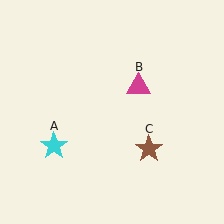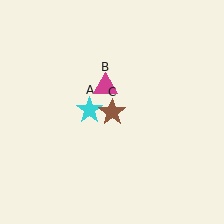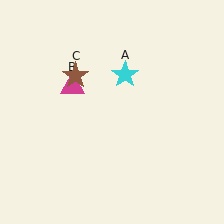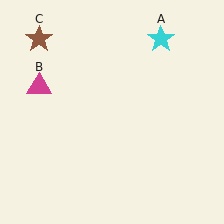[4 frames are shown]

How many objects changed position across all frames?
3 objects changed position: cyan star (object A), magenta triangle (object B), brown star (object C).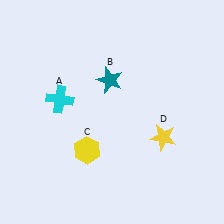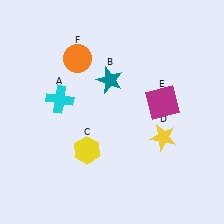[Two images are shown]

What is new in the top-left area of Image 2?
An orange circle (F) was added in the top-left area of Image 2.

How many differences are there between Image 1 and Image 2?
There are 2 differences between the two images.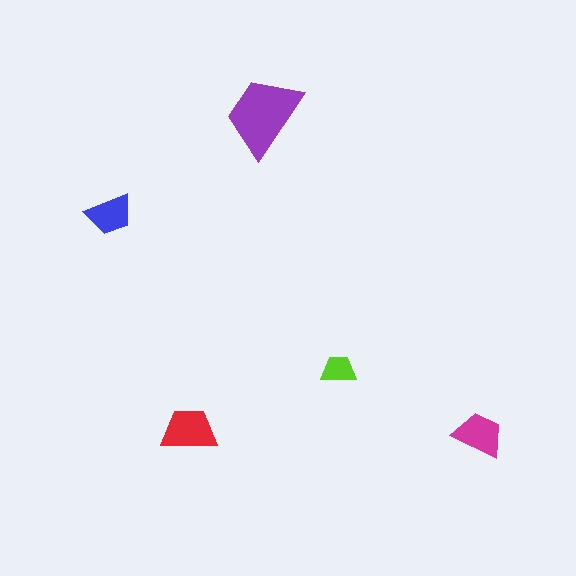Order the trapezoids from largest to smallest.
the purple one, the red one, the magenta one, the blue one, the lime one.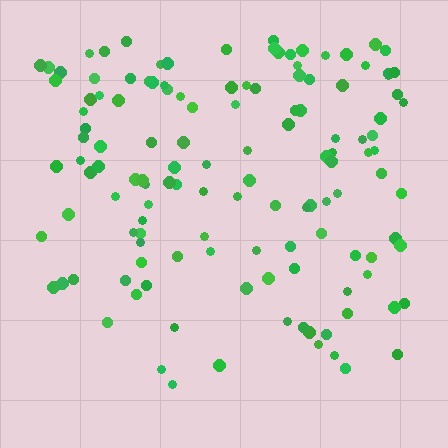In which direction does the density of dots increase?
From bottom to top, with the top side densest.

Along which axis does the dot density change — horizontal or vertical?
Vertical.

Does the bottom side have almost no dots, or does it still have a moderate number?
Still a moderate number, just noticeably fewer than the top.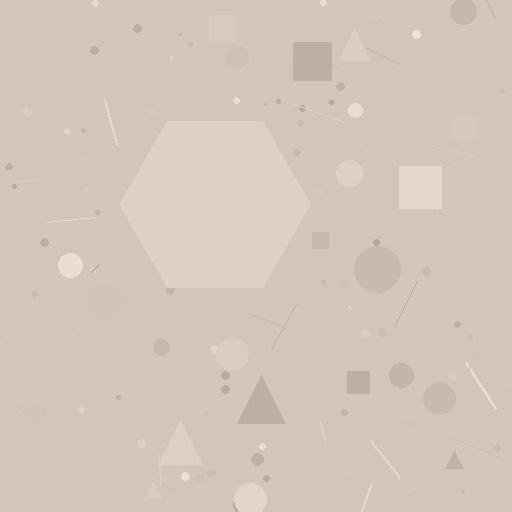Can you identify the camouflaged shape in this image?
The camouflaged shape is a hexagon.